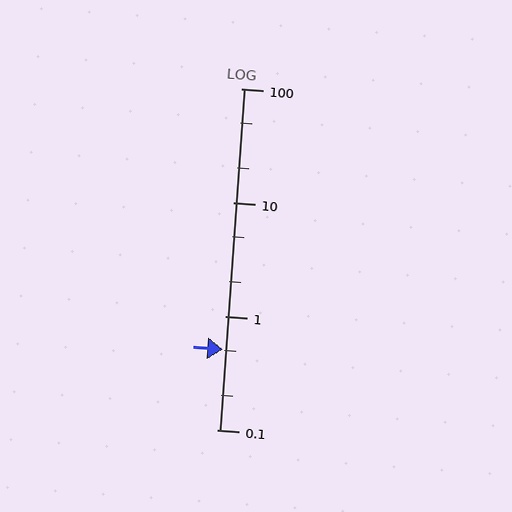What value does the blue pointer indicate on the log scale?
The pointer indicates approximately 0.51.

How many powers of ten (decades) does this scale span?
The scale spans 3 decades, from 0.1 to 100.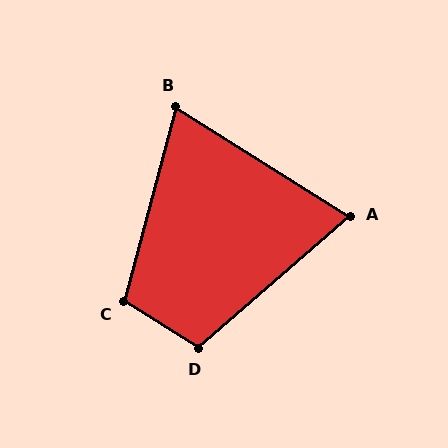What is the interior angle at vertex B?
Approximately 73 degrees (acute).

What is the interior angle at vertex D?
Approximately 107 degrees (obtuse).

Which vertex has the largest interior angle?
C, at approximately 107 degrees.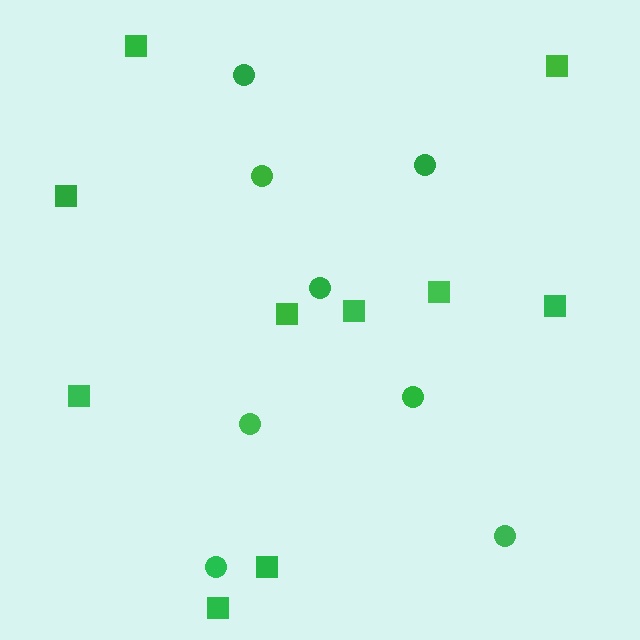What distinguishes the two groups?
There are 2 groups: one group of squares (10) and one group of circles (8).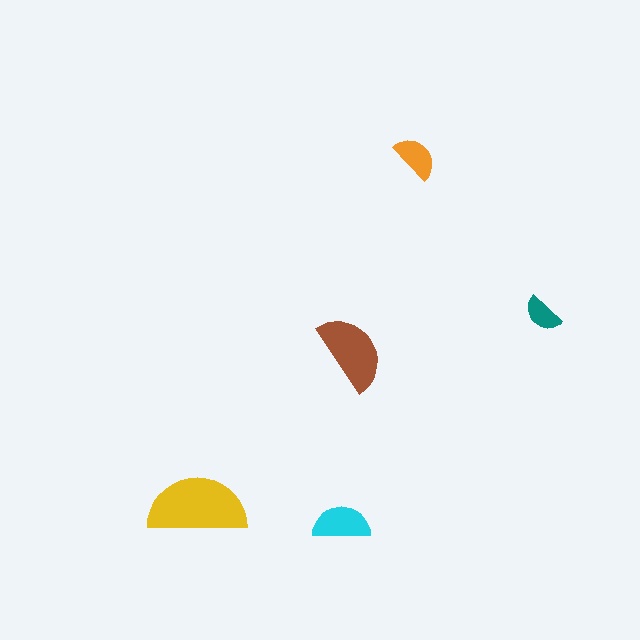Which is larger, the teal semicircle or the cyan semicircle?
The cyan one.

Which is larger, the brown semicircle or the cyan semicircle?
The brown one.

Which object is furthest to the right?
The teal semicircle is rightmost.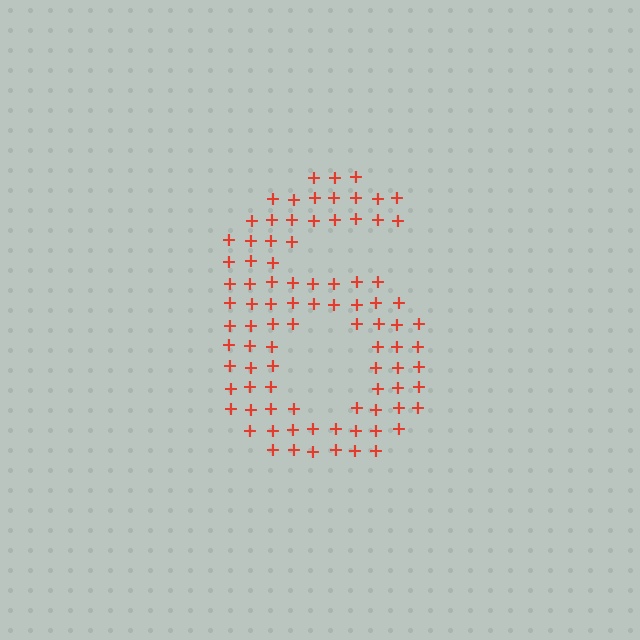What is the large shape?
The large shape is the digit 6.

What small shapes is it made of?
It is made of small plus signs.